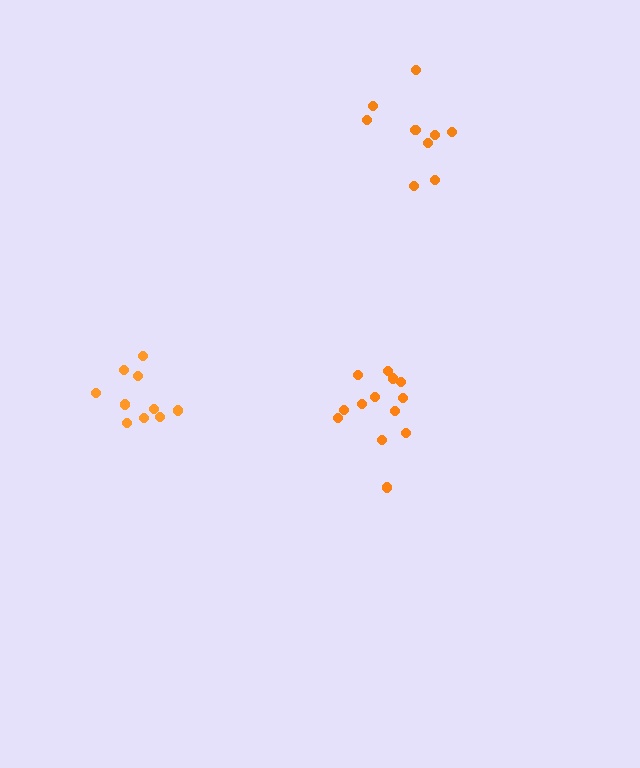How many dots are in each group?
Group 1: 9 dots, Group 2: 13 dots, Group 3: 10 dots (32 total).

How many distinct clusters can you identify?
There are 3 distinct clusters.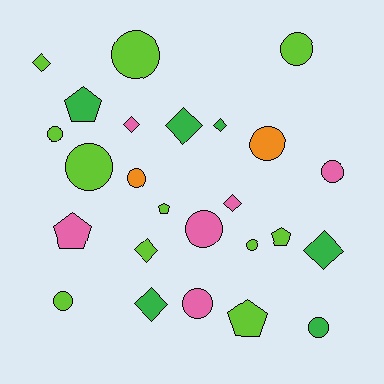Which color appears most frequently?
Lime, with 11 objects.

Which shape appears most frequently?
Circle, with 12 objects.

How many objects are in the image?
There are 25 objects.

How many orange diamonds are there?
There are no orange diamonds.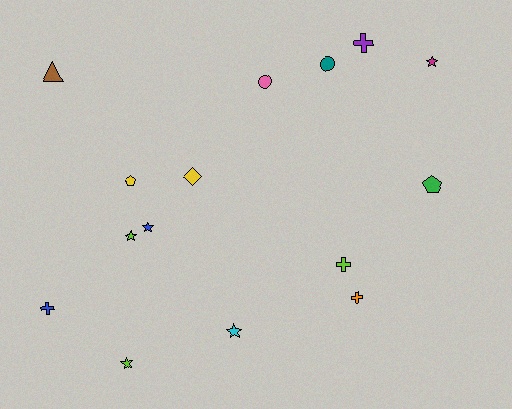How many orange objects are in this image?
There is 1 orange object.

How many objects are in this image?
There are 15 objects.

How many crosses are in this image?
There are 4 crosses.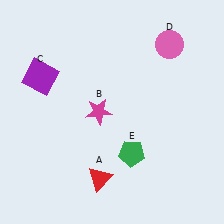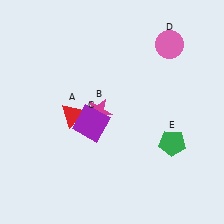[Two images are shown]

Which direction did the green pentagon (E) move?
The green pentagon (E) moved right.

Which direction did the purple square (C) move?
The purple square (C) moved right.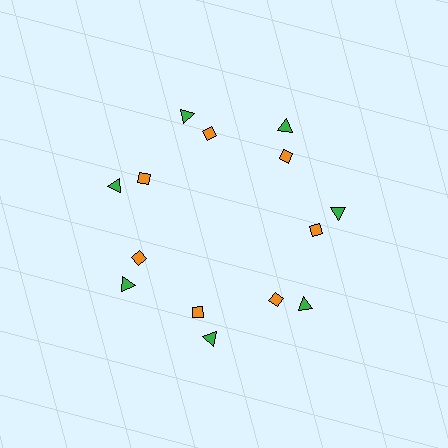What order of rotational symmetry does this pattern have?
This pattern has 7-fold rotational symmetry.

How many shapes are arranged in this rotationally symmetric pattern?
There are 14 shapes, arranged in 7 groups of 2.